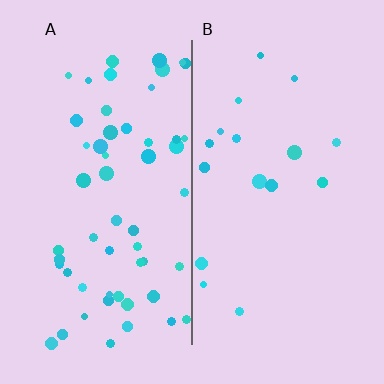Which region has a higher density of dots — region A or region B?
A (the left).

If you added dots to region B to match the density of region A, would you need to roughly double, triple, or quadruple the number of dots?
Approximately triple.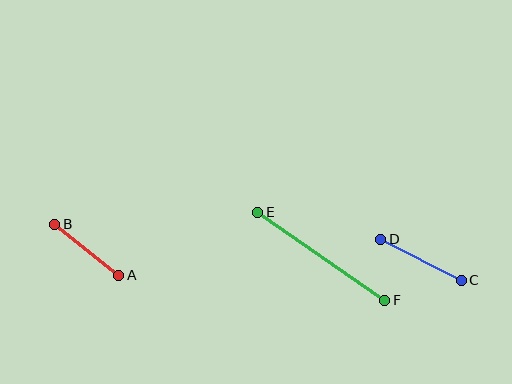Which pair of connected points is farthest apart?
Points E and F are farthest apart.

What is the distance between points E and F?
The distance is approximately 154 pixels.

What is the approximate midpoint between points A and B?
The midpoint is at approximately (87, 250) pixels.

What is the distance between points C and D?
The distance is approximately 90 pixels.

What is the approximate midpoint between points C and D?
The midpoint is at approximately (421, 260) pixels.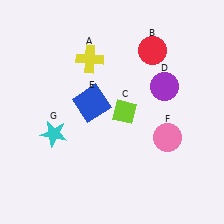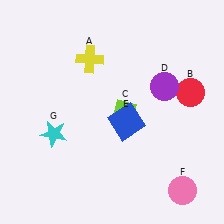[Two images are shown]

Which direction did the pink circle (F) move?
The pink circle (F) moved down.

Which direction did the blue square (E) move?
The blue square (E) moved right.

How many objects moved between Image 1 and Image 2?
3 objects moved between the two images.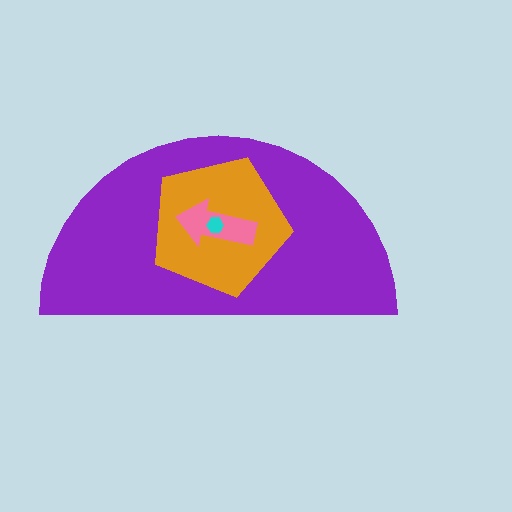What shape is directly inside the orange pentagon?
The pink arrow.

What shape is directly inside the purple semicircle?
The orange pentagon.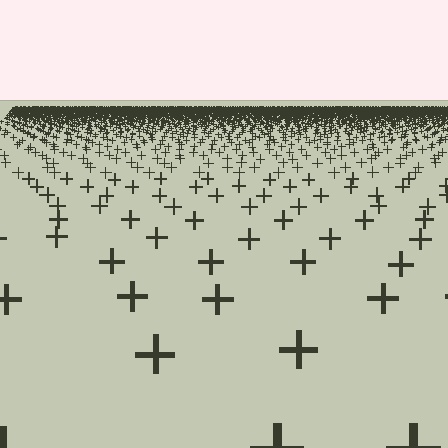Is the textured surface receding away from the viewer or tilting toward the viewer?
The surface is receding away from the viewer. Texture elements get smaller and denser toward the top.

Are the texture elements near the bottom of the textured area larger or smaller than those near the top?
Larger. Near the bottom, elements are closer to the viewer and appear at a bigger on-screen size.